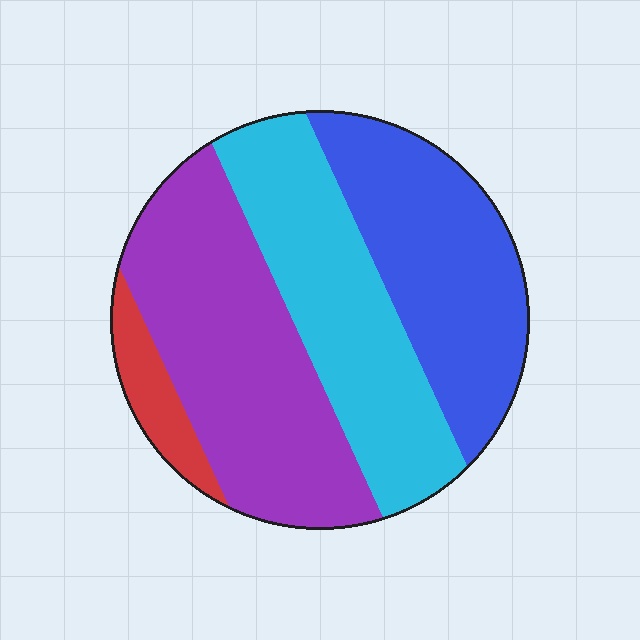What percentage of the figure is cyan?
Cyan covers around 30% of the figure.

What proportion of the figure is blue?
Blue takes up about one quarter (1/4) of the figure.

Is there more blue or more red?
Blue.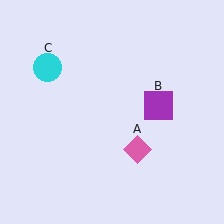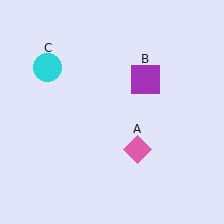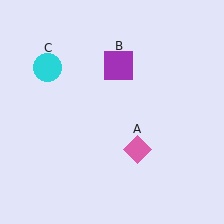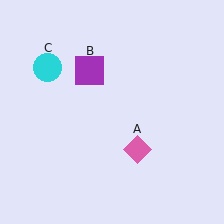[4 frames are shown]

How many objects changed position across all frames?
1 object changed position: purple square (object B).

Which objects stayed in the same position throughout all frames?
Pink diamond (object A) and cyan circle (object C) remained stationary.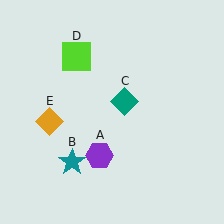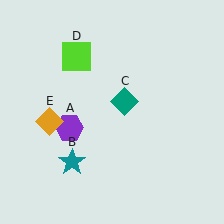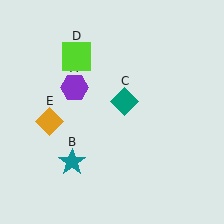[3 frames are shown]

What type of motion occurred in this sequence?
The purple hexagon (object A) rotated clockwise around the center of the scene.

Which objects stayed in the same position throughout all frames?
Teal star (object B) and teal diamond (object C) and lime square (object D) and orange diamond (object E) remained stationary.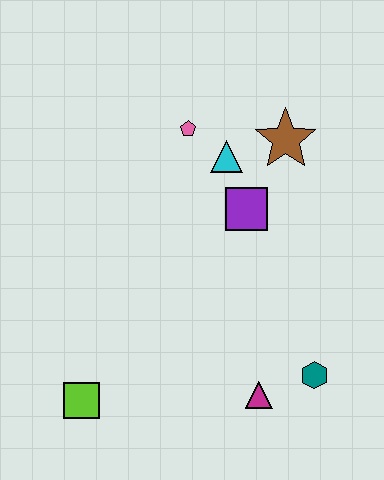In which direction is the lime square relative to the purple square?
The lime square is below the purple square.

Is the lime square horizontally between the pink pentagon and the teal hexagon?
No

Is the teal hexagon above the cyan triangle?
No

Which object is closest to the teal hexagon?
The magenta triangle is closest to the teal hexagon.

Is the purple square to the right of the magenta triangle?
No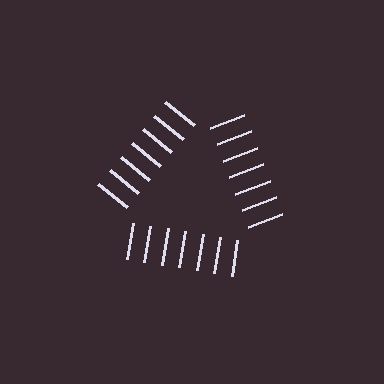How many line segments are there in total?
21 — 7 along each of the 3 edges.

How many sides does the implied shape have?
3 sides — the line-ends trace a triangle.